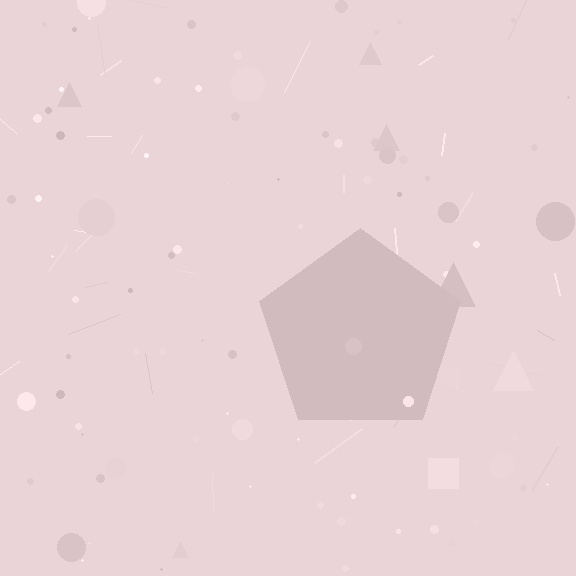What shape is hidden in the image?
A pentagon is hidden in the image.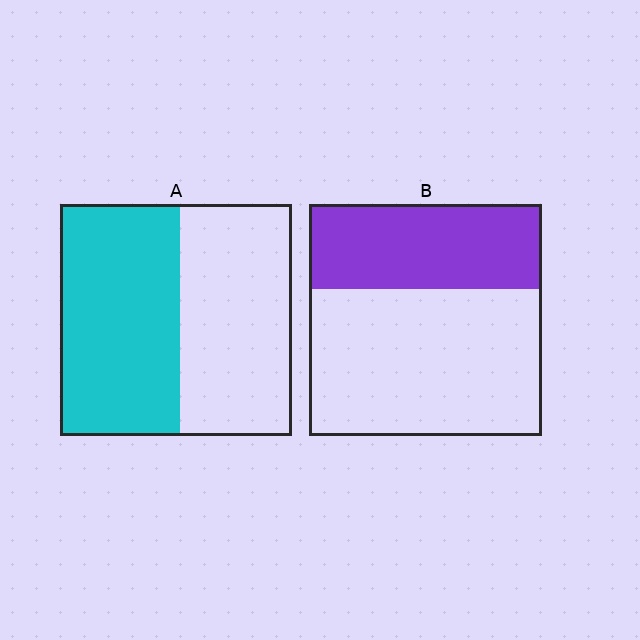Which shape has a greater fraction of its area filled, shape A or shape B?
Shape A.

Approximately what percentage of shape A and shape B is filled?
A is approximately 50% and B is approximately 35%.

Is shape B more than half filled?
No.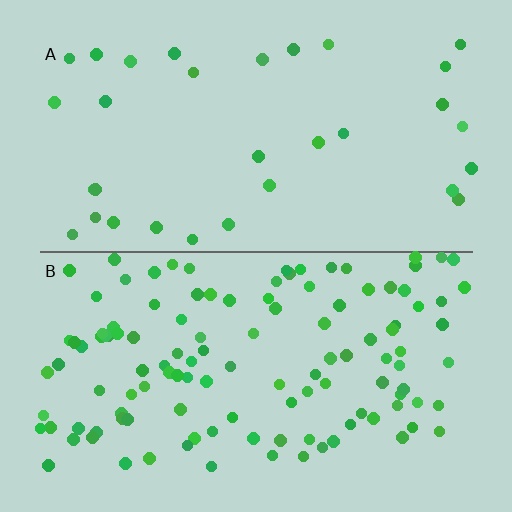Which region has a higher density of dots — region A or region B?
B (the bottom).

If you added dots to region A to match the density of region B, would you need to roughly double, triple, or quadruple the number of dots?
Approximately quadruple.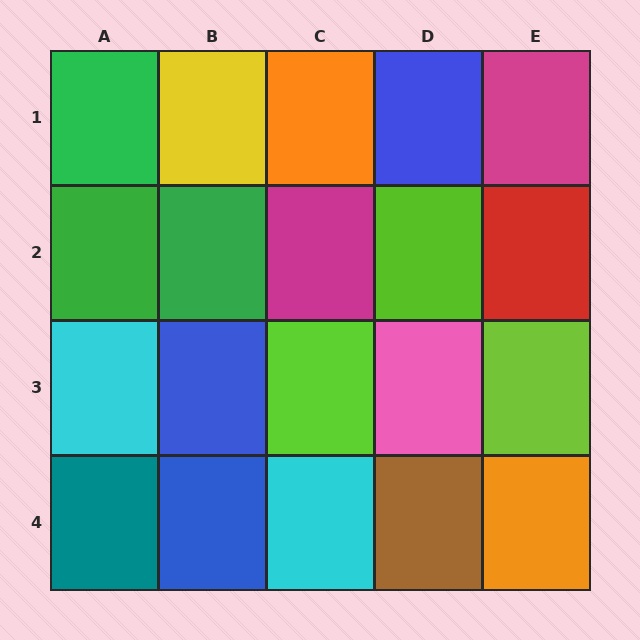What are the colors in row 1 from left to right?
Green, yellow, orange, blue, magenta.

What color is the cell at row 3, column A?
Cyan.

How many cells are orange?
2 cells are orange.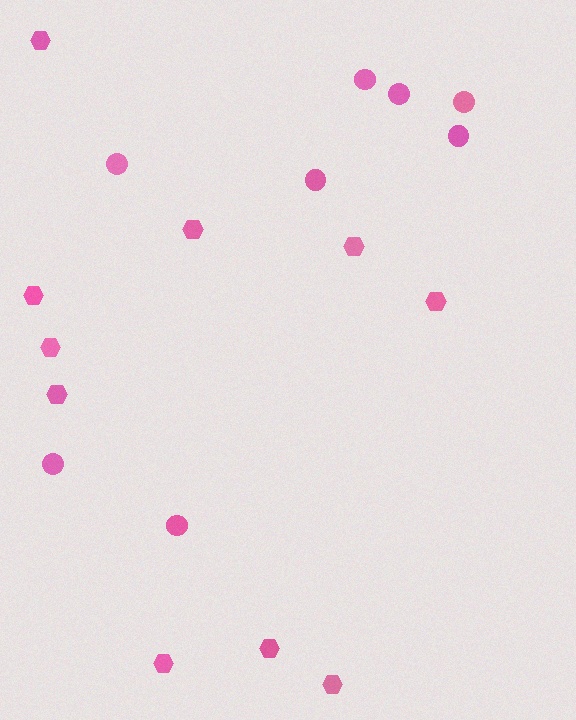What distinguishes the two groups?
There are 2 groups: one group of circles (8) and one group of hexagons (10).